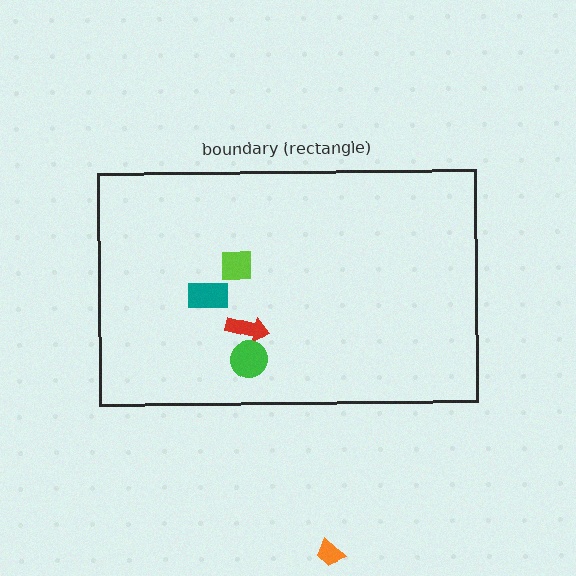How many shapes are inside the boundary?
4 inside, 1 outside.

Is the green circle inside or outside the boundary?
Inside.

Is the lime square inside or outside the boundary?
Inside.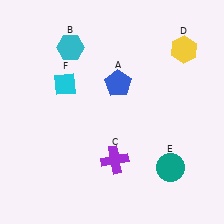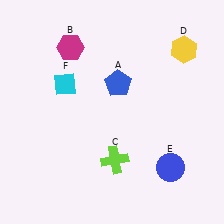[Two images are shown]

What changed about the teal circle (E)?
In Image 1, E is teal. In Image 2, it changed to blue.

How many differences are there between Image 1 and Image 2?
There are 3 differences between the two images.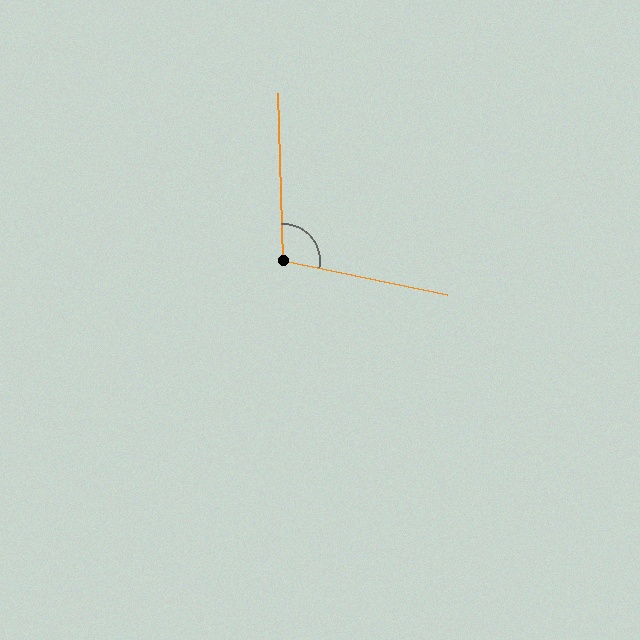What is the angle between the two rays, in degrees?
Approximately 103 degrees.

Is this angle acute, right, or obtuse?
It is obtuse.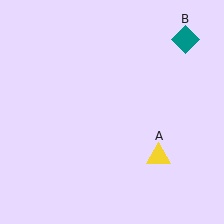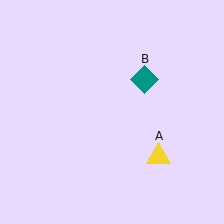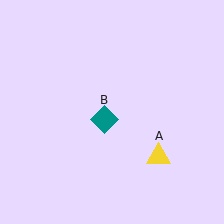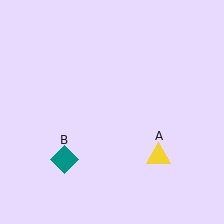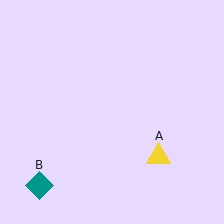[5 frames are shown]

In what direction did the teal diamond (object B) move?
The teal diamond (object B) moved down and to the left.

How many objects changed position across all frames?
1 object changed position: teal diamond (object B).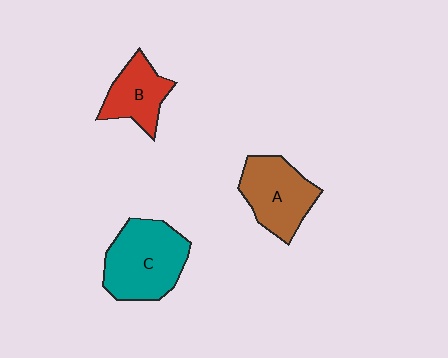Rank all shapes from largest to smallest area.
From largest to smallest: C (teal), A (brown), B (red).